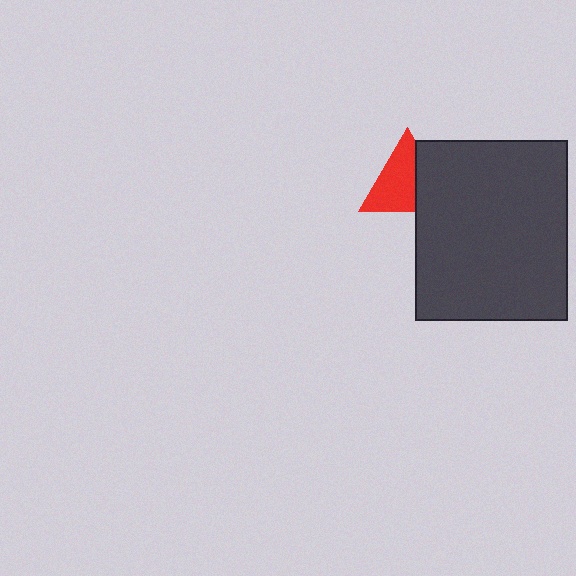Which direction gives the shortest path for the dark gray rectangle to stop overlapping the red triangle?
Moving right gives the shortest separation.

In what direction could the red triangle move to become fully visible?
The red triangle could move left. That would shift it out from behind the dark gray rectangle entirely.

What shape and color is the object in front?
The object in front is a dark gray rectangle.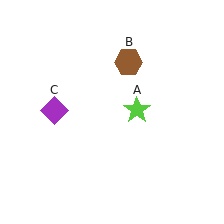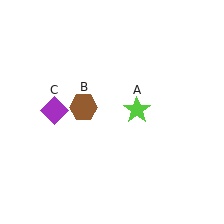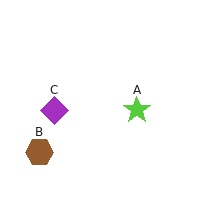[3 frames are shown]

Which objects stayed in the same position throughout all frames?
Lime star (object A) and purple diamond (object C) remained stationary.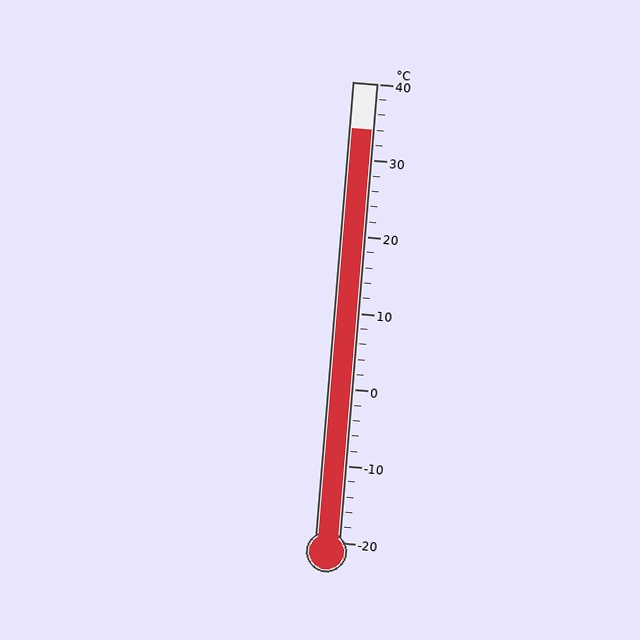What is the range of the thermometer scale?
The thermometer scale ranges from -20°C to 40°C.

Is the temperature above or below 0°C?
The temperature is above 0°C.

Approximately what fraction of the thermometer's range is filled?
The thermometer is filled to approximately 90% of its range.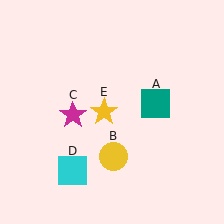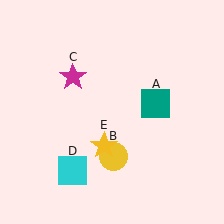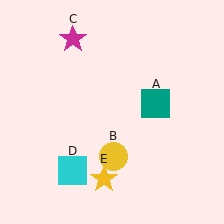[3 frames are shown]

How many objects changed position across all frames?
2 objects changed position: magenta star (object C), yellow star (object E).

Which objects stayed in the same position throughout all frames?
Teal square (object A) and yellow circle (object B) and cyan square (object D) remained stationary.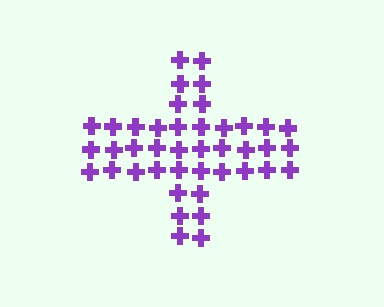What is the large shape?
The large shape is a cross.